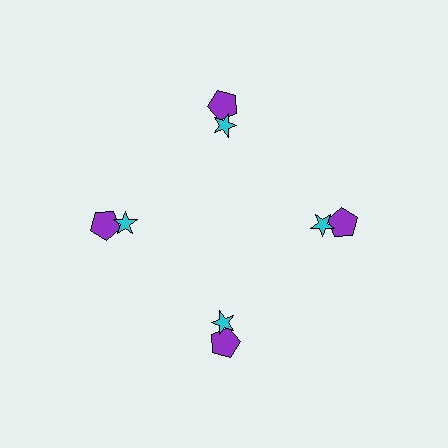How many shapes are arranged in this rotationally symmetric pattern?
There are 8 shapes, arranged in 4 groups of 2.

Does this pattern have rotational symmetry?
Yes, this pattern has 4-fold rotational symmetry. It looks the same after rotating 90 degrees around the center.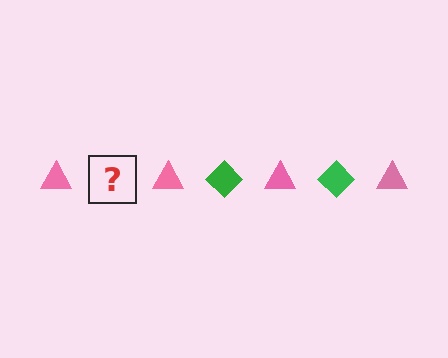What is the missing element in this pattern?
The missing element is a green diamond.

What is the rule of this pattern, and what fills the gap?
The rule is that the pattern alternates between pink triangle and green diamond. The gap should be filled with a green diamond.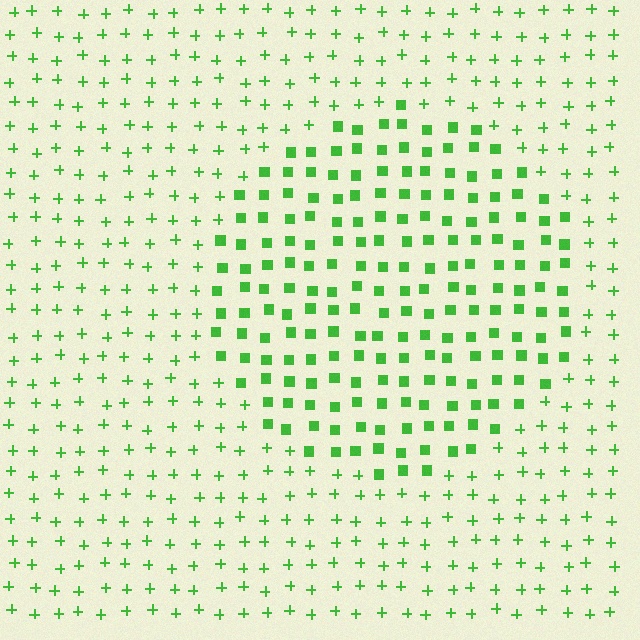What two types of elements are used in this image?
The image uses squares inside the circle region and plus signs outside it.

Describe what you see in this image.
The image is filled with small green elements arranged in a uniform grid. A circle-shaped region contains squares, while the surrounding area contains plus signs. The boundary is defined purely by the change in element shape.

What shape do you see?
I see a circle.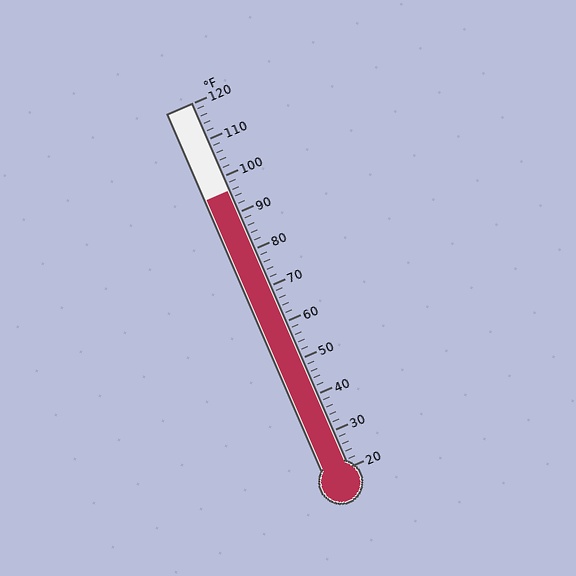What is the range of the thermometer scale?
The thermometer scale ranges from 20°F to 120°F.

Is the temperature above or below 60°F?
The temperature is above 60°F.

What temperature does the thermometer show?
The thermometer shows approximately 96°F.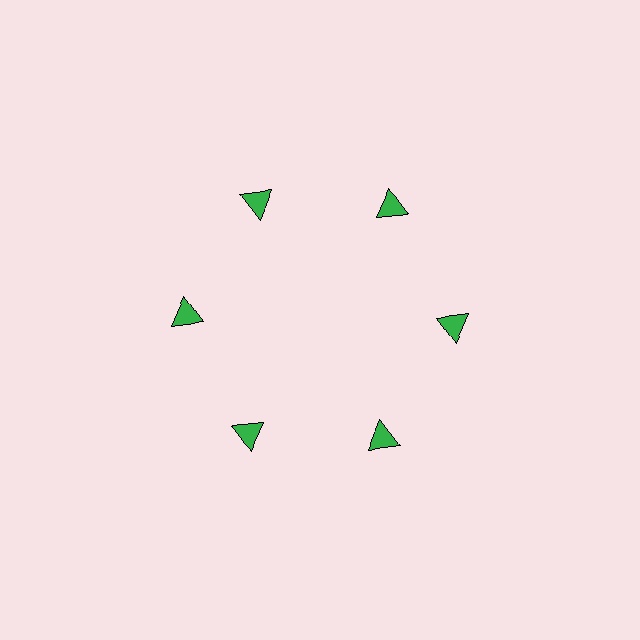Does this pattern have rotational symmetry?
Yes, this pattern has 6-fold rotational symmetry. It looks the same after rotating 60 degrees around the center.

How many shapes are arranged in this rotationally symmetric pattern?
There are 6 shapes, arranged in 6 groups of 1.